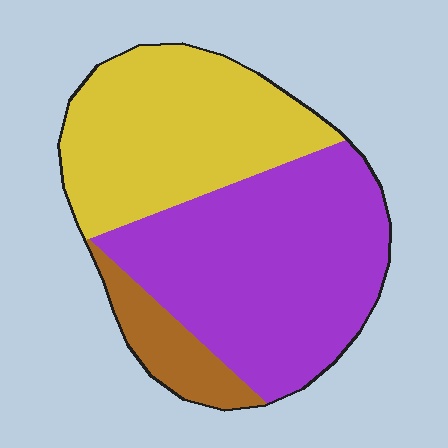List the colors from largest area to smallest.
From largest to smallest: purple, yellow, brown.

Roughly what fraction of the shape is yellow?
Yellow takes up between a quarter and a half of the shape.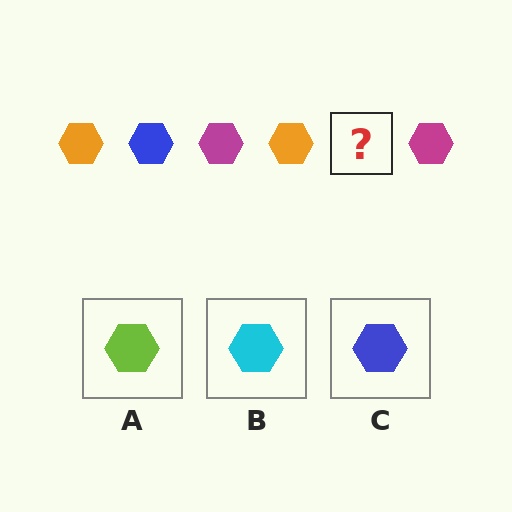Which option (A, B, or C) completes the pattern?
C.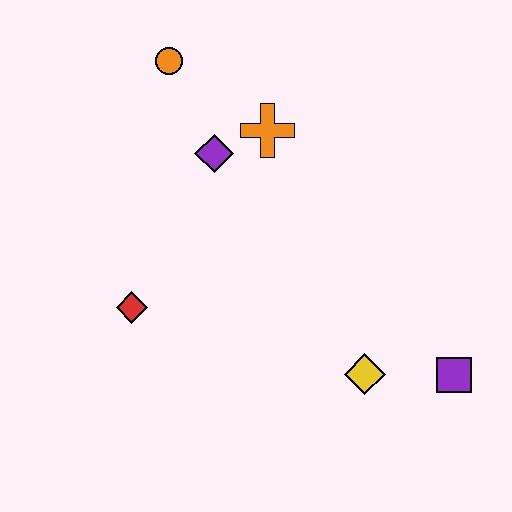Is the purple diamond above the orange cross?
No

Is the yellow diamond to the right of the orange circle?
Yes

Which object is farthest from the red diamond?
The purple square is farthest from the red diamond.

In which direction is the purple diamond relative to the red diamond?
The purple diamond is above the red diamond.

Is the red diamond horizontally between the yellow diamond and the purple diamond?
No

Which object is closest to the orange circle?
The purple diamond is closest to the orange circle.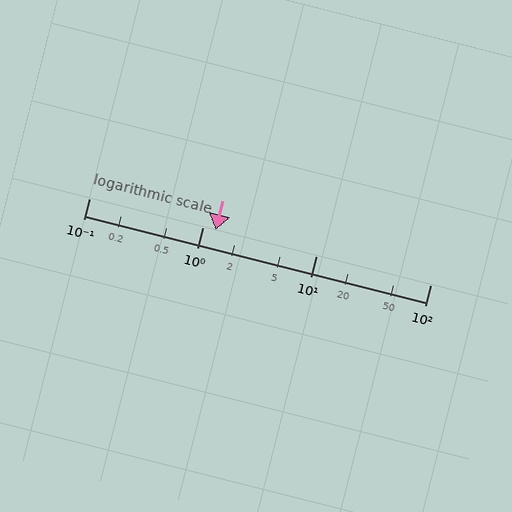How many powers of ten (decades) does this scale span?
The scale spans 3 decades, from 0.1 to 100.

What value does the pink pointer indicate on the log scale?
The pointer indicates approximately 1.3.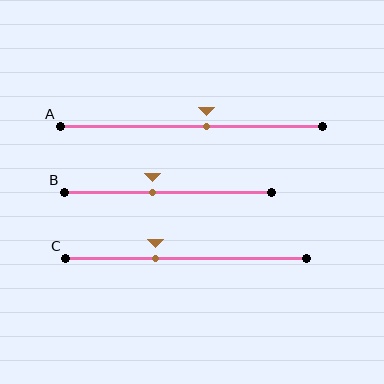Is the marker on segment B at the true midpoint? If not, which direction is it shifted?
No, the marker on segment B is shifted to the left by about 7% of the segment length.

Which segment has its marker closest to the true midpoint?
Segment A has its marker closest to the true midpoint.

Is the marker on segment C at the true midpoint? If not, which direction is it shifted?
No, the marker on segment C is shifted to the left by about 13% of the segment length.